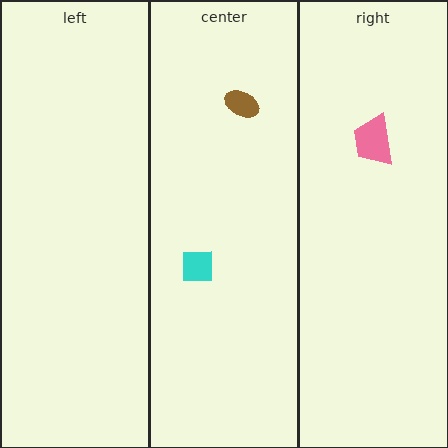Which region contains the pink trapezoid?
The right region.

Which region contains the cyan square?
The center region.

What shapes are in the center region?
The brown ellipse, the cyan square.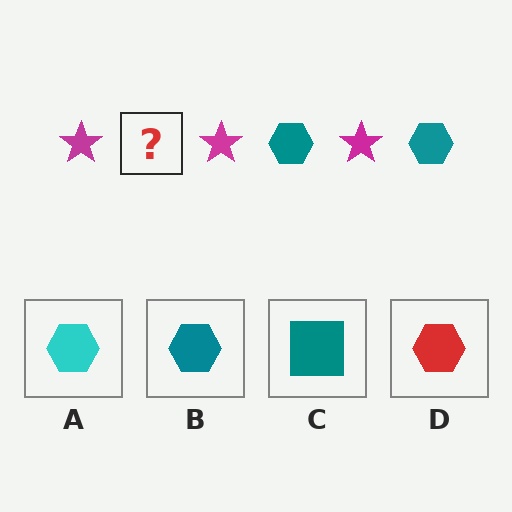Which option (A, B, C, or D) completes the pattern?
B.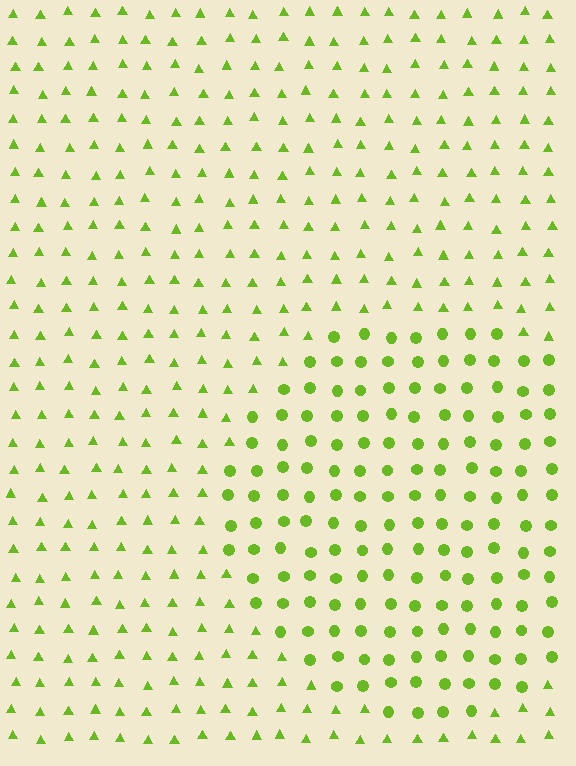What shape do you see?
I see a circle.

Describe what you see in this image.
The image is filled with small lime elements arranged in a uniform grid. A circle-shaped region contains circles, while the surrounding area contains triangles. The boundary is defined purely by the change in element shape.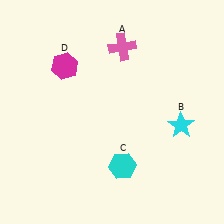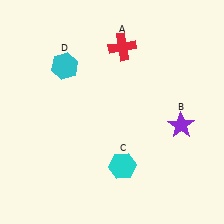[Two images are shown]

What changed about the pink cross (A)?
In Image 1, A is pink. In Image 2, it changed to red.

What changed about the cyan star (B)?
In Image 1, B is cyan. In Image 2, it changed to purple.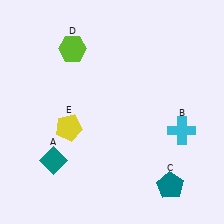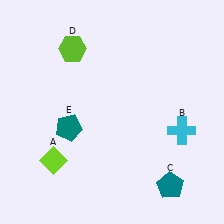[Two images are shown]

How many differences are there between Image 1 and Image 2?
There are 2 differences between the two images.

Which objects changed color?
A changed from teal to lime. E changed from yellow to teal.